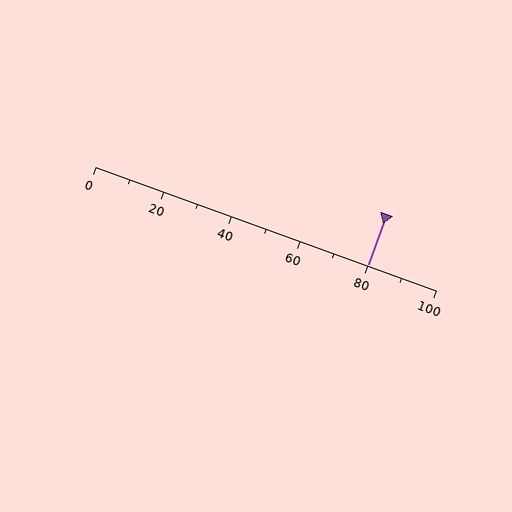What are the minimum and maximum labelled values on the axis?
The axis runs from 0 to 100.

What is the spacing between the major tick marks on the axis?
The major ticks are spaced 20 apart.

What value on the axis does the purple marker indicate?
The marker indicates approximately 80.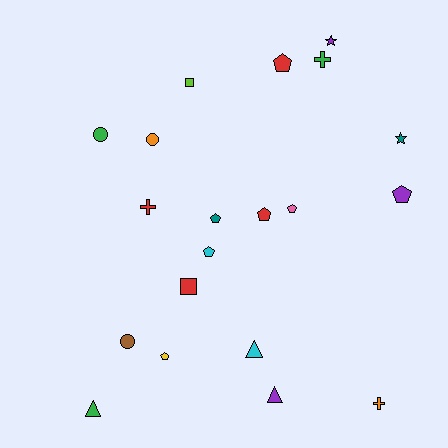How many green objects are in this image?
There are 3 green objects.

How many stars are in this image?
There are 2 stars.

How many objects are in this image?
There are 20 objects.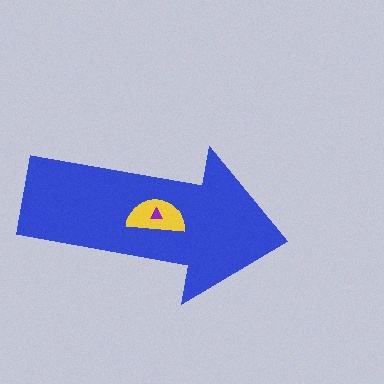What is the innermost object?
The purple triangle.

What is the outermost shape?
The blue arrow.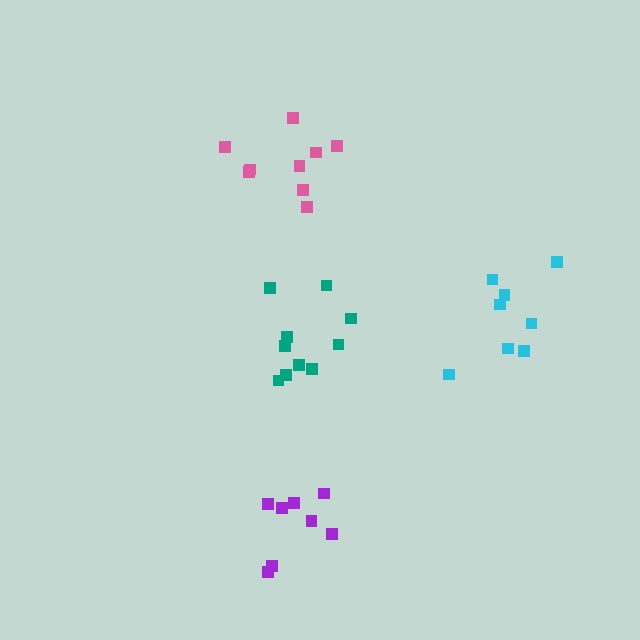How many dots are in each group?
Group 1: 10 dots, Group 2: 9 dots, Group 3: 8 dots, Group 4: 8 dots (35 total).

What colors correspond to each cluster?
The clusters are colored: teal, pink, purple, cyan.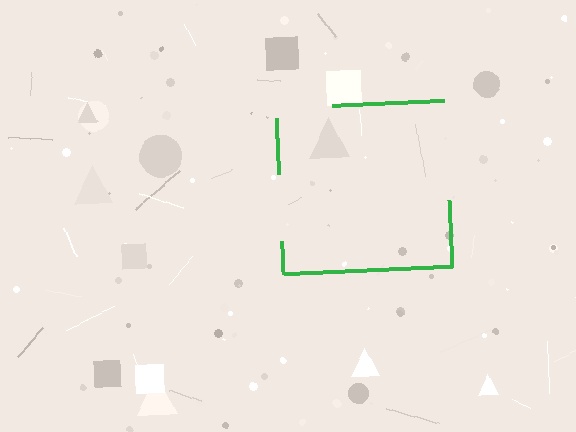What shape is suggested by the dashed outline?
The dashed outline suggests a square.